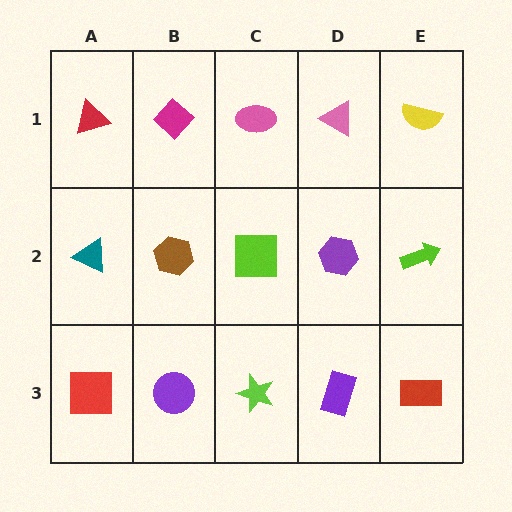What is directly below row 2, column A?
A red square.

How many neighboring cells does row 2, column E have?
3.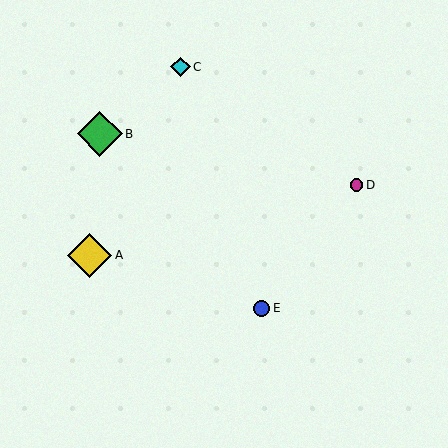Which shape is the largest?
The green diamond (labeled B) is the largest.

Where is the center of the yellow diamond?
The center of the yellow diamond is at (90, 255).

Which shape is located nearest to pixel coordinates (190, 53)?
The cyan diamond (labeled C) at (180, 67) is nearest to that location.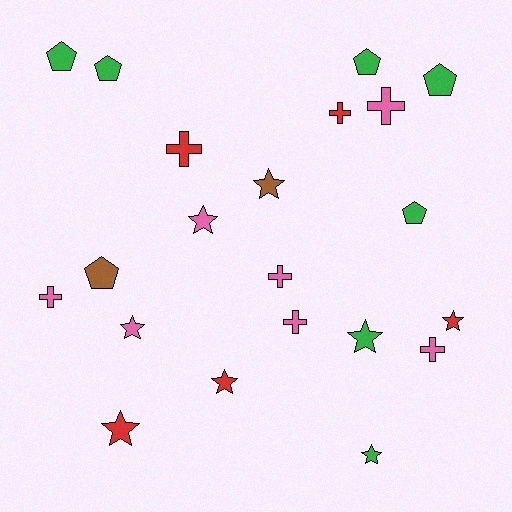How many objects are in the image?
There are 21 objects.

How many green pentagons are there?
There are 5 green pentagons.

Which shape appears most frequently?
Star, with 8 objects.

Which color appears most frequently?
Pink, with 7 objects.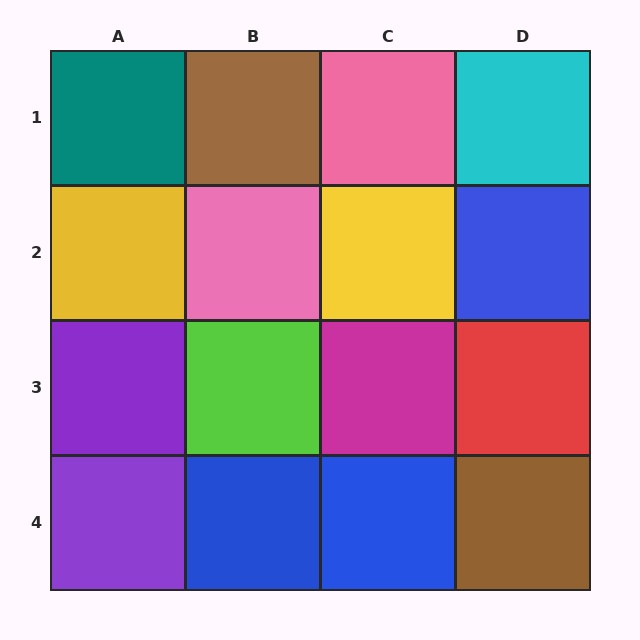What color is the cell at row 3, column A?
Purple.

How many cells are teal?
1 cell is teal.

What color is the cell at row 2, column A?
Yellow.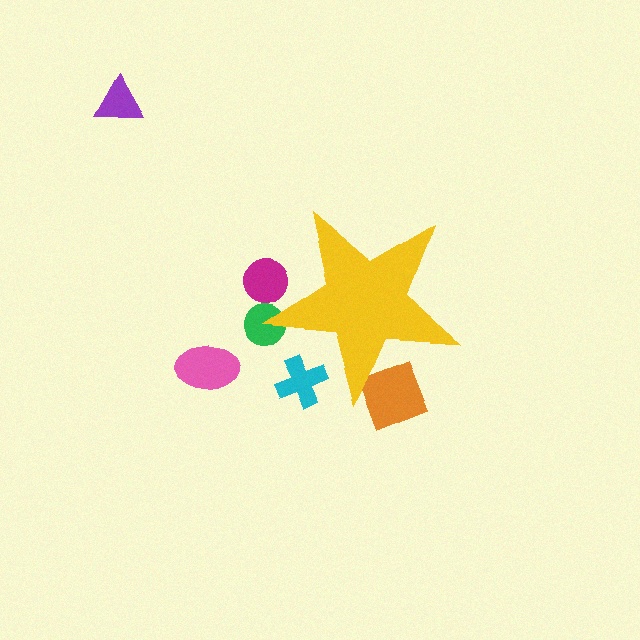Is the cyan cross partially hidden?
Yes, the cyan cross is partially hidden behind the yellow star.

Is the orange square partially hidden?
Yes, the orange square is partially hidden behind the yellow star.